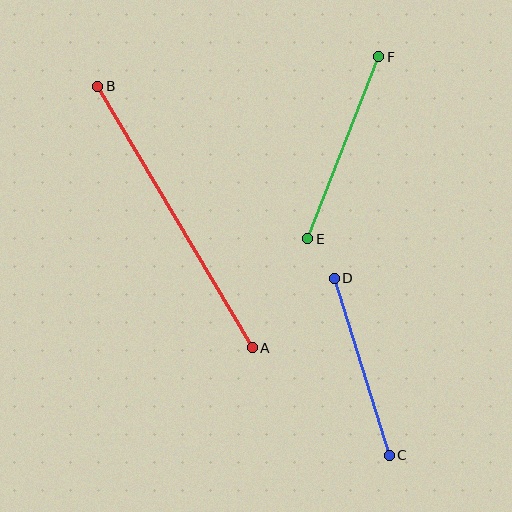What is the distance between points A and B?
The distance is approximately 304 pixels.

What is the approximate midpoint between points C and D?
The midpoint is at approximately (362, 367) pixels.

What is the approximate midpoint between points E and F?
The midpoint is at approximately (343, 148) pixels.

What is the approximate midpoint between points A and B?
The midpoint is at approximately (175, 217) pixels.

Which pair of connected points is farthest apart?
Points A and B are farthest apart.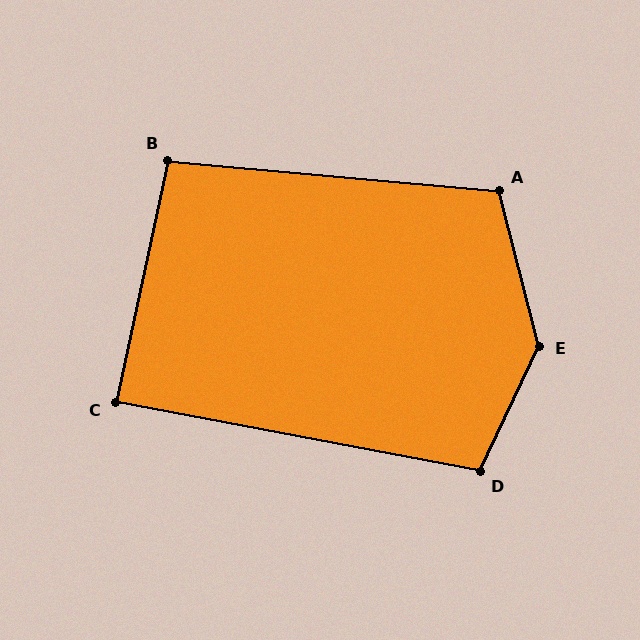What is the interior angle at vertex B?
Approximately 97 degrees (obtuse).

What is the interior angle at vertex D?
Approximately 104 degrees (obtuse).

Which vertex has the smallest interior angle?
C, at approximately 89 degrees.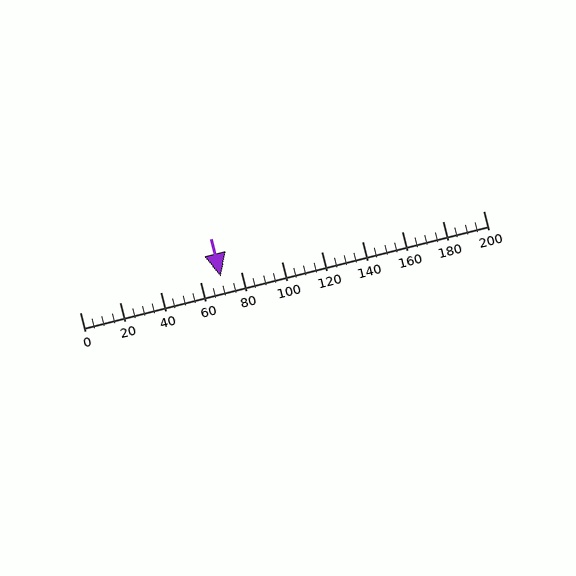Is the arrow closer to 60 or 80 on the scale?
The arrow is closer to 80.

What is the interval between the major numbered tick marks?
The major tick marks are spaced 20 units apart.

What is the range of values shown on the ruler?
The ruler shows values from 0 to 200.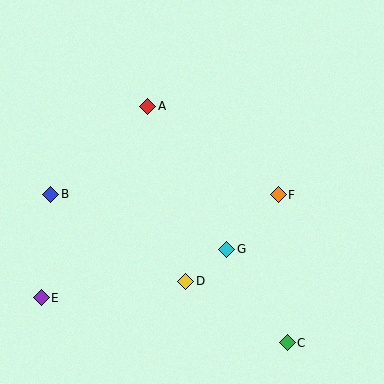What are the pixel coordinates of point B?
Point B is at (51, 194).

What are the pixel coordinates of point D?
Point D is at (186, 281).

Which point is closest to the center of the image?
Point G at (227, 249) is closest to the center.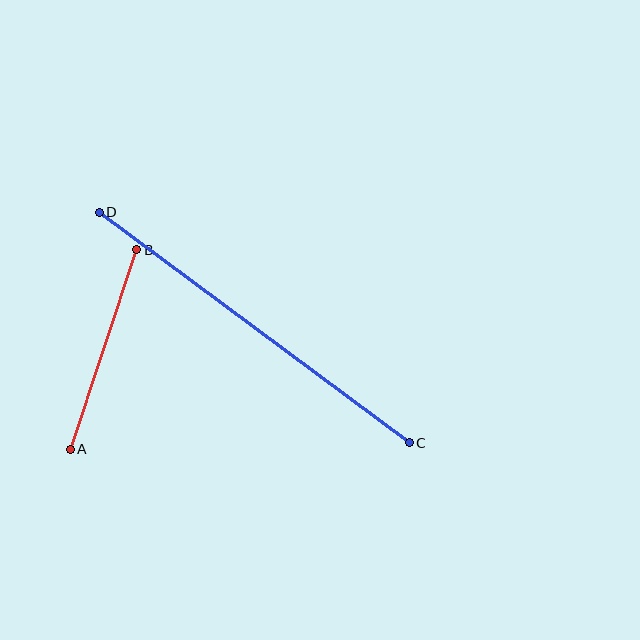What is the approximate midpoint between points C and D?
The midpoint is at approximately (254, 328) pixels.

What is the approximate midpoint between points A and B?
The midpoint is at approximately (103, 349) pixels.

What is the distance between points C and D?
The distance is approximately 387 pixels.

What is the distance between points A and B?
The distance is approximately 210 pixels.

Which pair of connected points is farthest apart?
Points C and D are farthest apart.